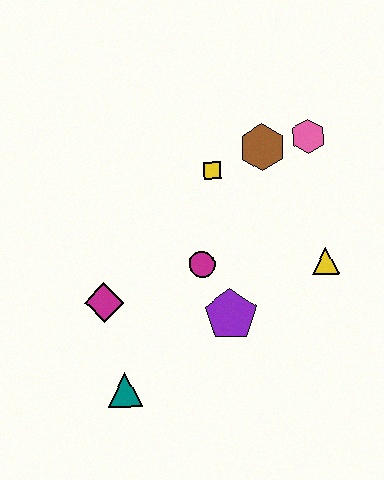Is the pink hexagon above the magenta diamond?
Yes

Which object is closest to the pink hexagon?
The brown hexagon is closest to the pink hexagon.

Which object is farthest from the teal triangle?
The pink hexagon is farthest from the teal triangle.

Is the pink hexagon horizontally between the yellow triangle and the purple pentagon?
Yes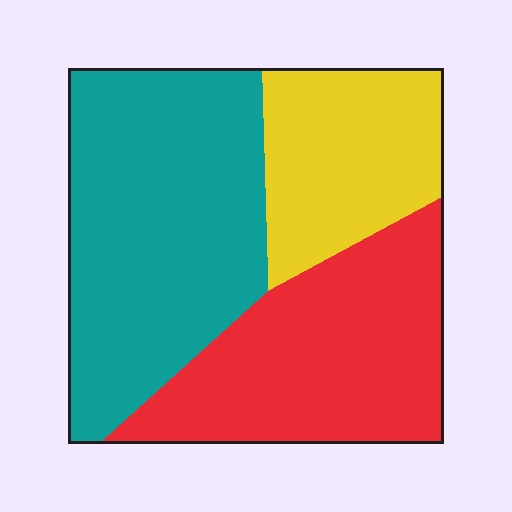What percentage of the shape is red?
Red covers about 35% of the shape.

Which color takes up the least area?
Yellow, at roughly 20%.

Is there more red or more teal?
Teal.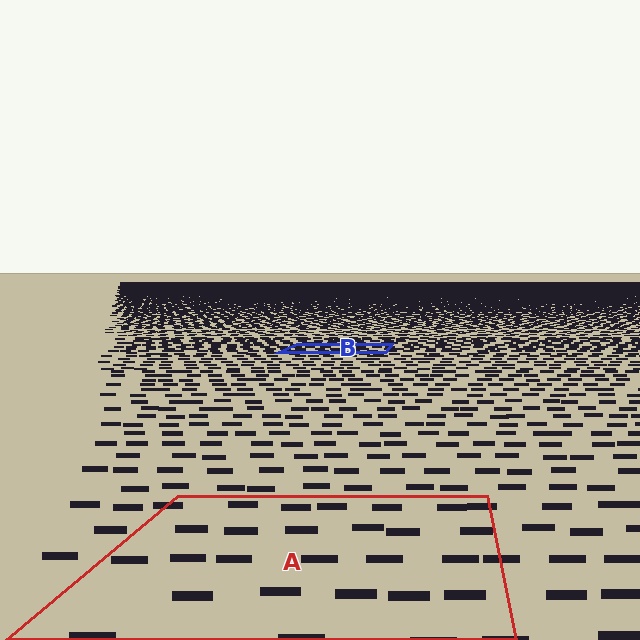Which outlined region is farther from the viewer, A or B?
Region B is farther from the viewer — the texture elements inside it appear smaller and more densely packed.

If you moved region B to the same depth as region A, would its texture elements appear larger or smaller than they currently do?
They would appear larger. At a closer depth, the same texture elements are projected at a bigger on-screen size.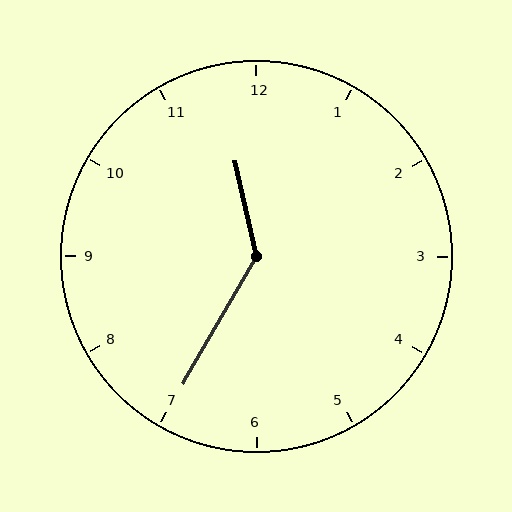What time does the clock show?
11:35.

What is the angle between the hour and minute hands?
Approximately 138 degrees.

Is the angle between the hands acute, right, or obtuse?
It is obtuse.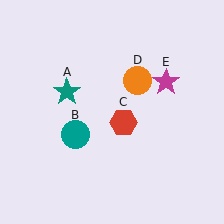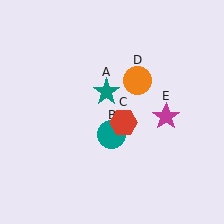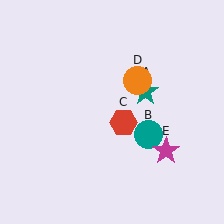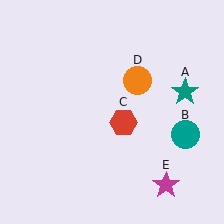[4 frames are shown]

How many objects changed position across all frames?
3 objects changed position: teal star (object A), teal circle (object B), magenta star (object E).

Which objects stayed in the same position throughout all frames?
Red hexagon (object C) and orange circle (object D) remained stationary.